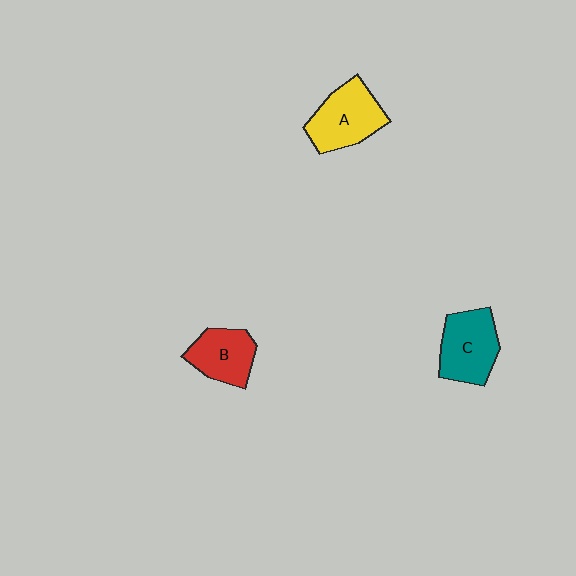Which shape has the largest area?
Shape A (yellow).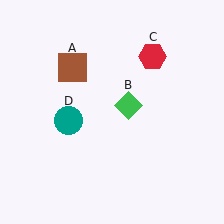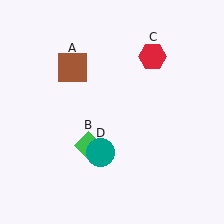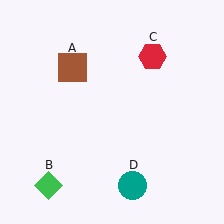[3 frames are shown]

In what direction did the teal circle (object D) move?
The teal circle (object D) moved down and to the right.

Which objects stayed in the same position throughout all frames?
Brown square (object A) and red hexagon (object C) remained stationary.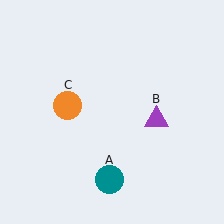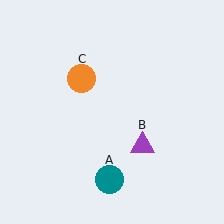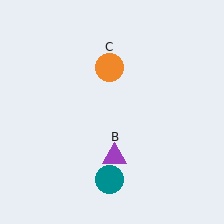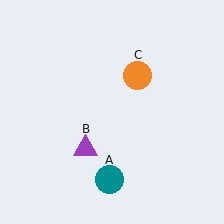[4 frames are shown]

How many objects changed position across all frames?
2 objects changed position: purple triangle (object B), orange circle (object C).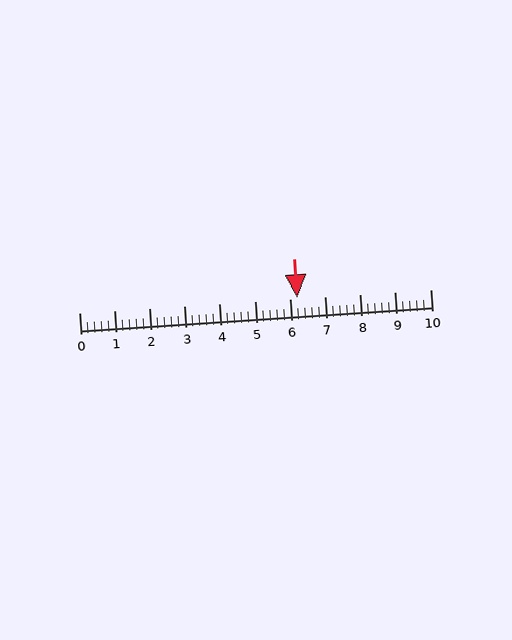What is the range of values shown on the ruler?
The ruler shows values from 0 to 10.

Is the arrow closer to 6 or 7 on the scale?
The arrow is closer to 6.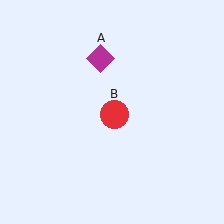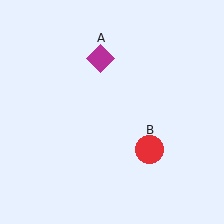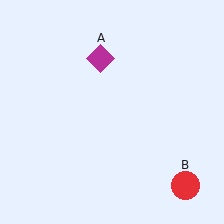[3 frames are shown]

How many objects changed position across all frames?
1 object changed position: red circle (object B).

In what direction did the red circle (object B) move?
The red circle (object B) moved down and to the right.